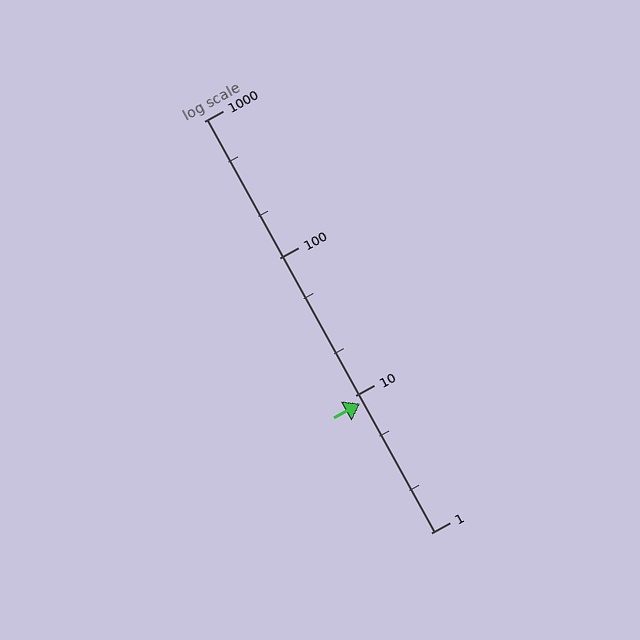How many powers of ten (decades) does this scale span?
The scale spans 3 decades, from 1 to 1000.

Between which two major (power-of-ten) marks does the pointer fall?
The pointer is between 1 and 10.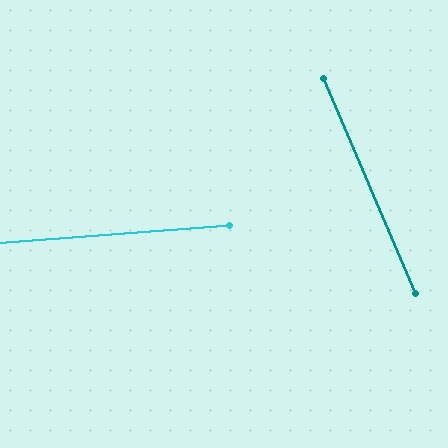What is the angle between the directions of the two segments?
Approximately 71 degrees.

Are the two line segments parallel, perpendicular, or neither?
Neither parallel nor perpendicular — they differ by about 71°.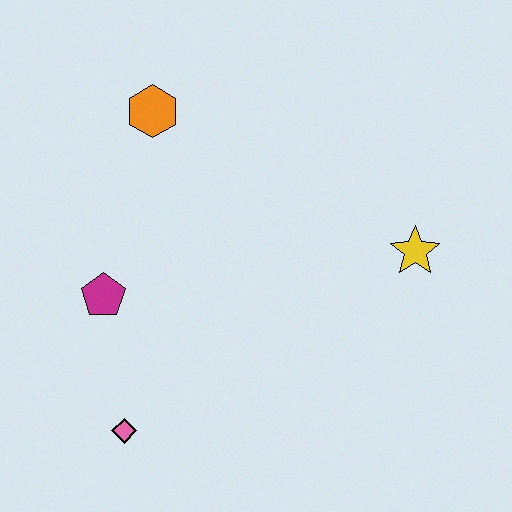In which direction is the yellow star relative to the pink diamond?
The yellow star is to the right of the pink diamond.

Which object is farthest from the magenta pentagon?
The yellow star is farthest from the magenta pentagon.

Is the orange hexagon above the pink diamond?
Yes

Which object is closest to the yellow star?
The orange hexagon is closest to the yellow star.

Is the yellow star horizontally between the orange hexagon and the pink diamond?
No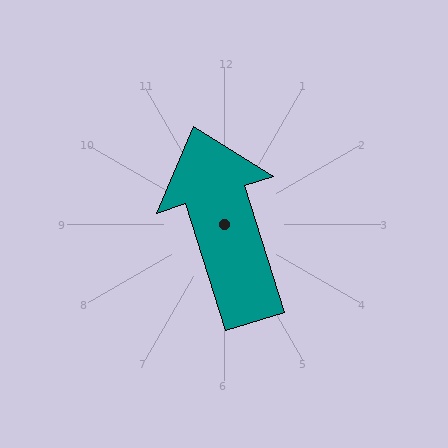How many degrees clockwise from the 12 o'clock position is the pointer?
Approximately 342 degrees.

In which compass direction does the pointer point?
North.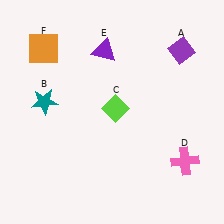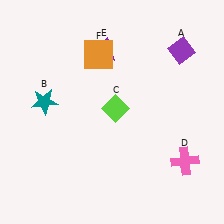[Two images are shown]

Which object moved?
The orange square (F) moved right.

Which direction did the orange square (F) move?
The orange square (F) moved right.